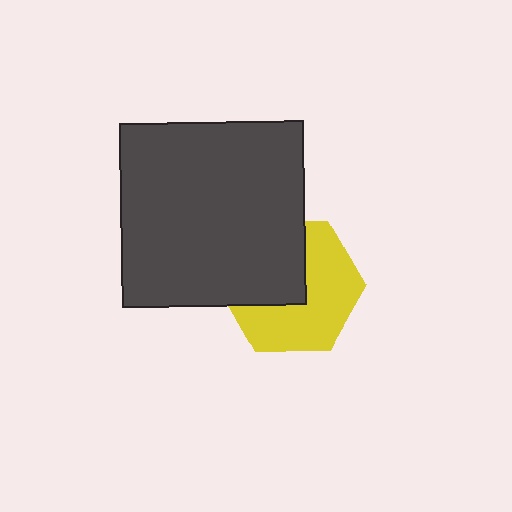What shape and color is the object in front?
The object in front is a dark gray square.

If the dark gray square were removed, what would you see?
You would see the complete yellow hexagon.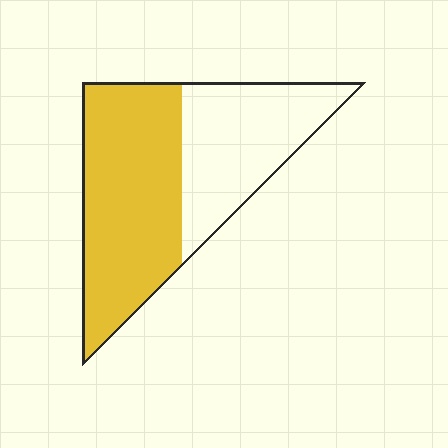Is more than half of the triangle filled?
Yes.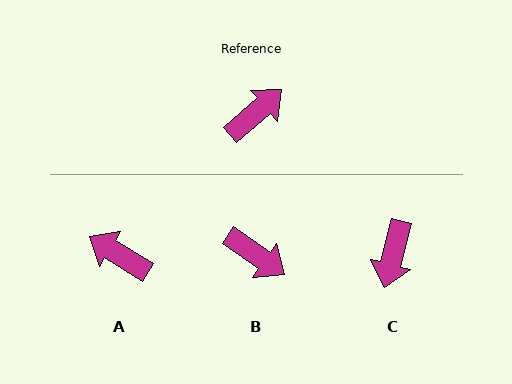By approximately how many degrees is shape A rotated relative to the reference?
Approximately 107 degrees counter-clockwise.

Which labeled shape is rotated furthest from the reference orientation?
C, about 145 degrees away.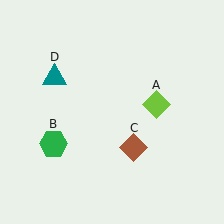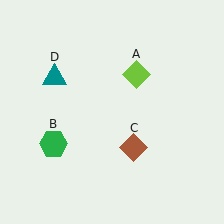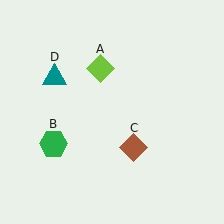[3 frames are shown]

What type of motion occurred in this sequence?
The lime diamond (object A) rotated counterclockwise around the center of the scene.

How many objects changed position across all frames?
1 object changed position: lime diamond (object A).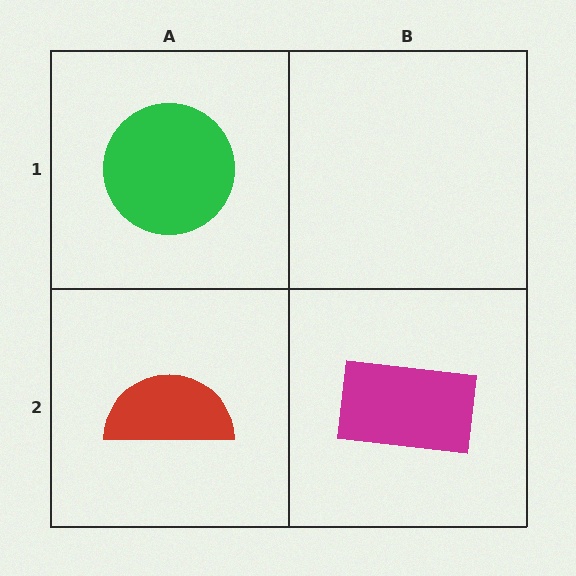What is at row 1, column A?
A green circle.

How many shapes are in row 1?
1 shape.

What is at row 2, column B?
A magenta rectangle.